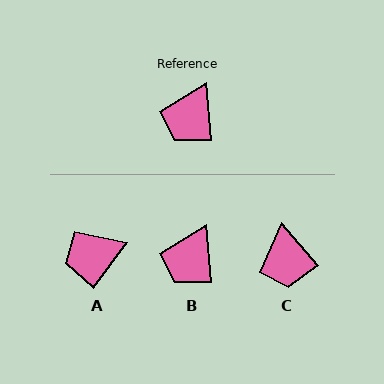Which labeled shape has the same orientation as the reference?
B.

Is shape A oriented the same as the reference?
No, it is off by about 43 degrees.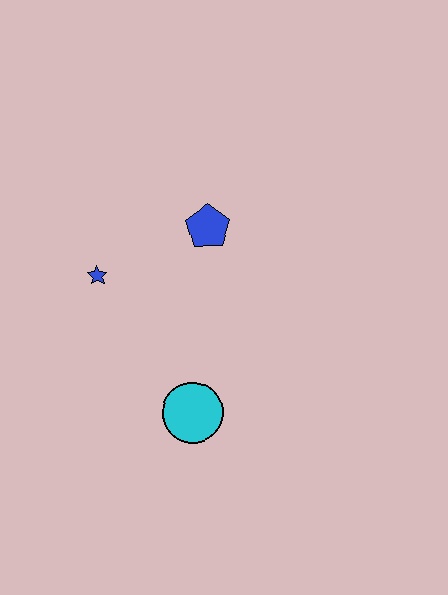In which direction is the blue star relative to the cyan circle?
The blue star is above the cyan circle.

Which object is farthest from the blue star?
The cyan circle is farthest from the blue star.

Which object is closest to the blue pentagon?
The blue star is closest to the blue pentagon.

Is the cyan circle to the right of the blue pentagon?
No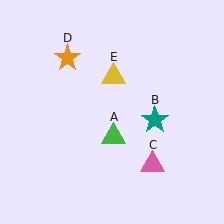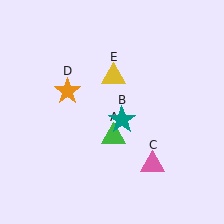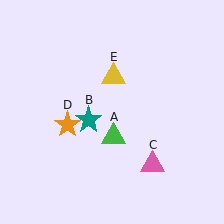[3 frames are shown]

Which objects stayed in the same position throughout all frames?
Green triangle (object A) and pink triangle (object C) and yellow triangle (object E) remained stationary.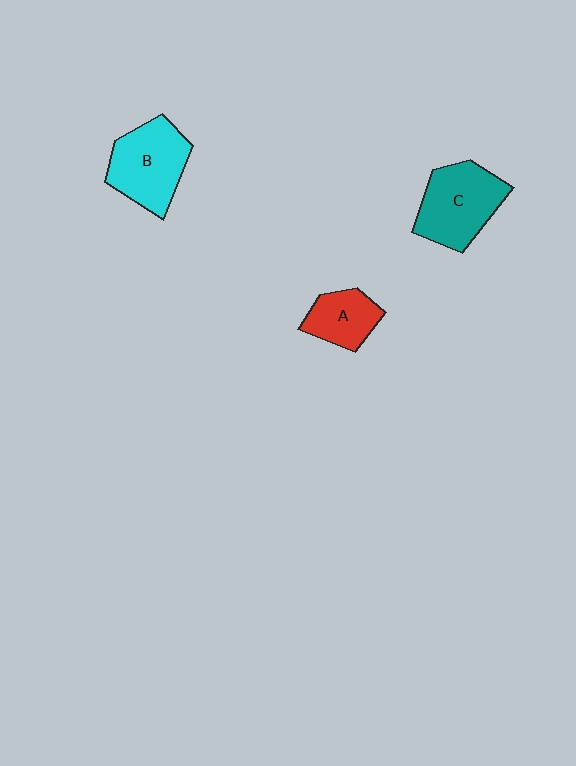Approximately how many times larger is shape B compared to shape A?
Approximately 1.6 times.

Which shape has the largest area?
Shape C (teal).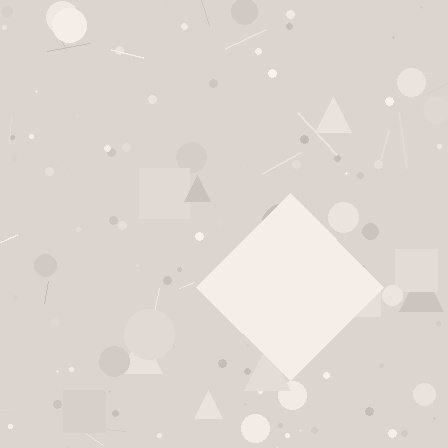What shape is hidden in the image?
A diamond is hidden in the image.